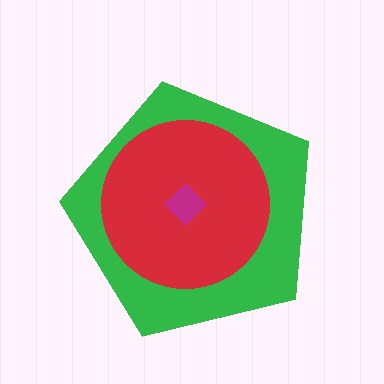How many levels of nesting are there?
3.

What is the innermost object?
The magenta diamond.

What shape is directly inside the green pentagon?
The red circle.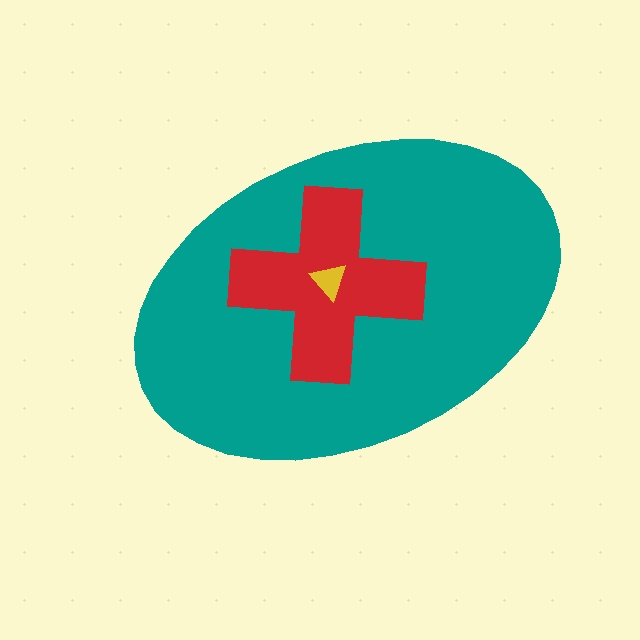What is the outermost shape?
The teal ellipse.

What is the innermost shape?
The yellow triangle.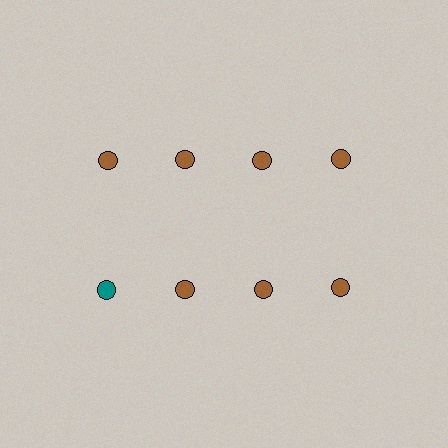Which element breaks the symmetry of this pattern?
The teal circle in the second row, leftmost column breaks the symmetry. All other shapes are brown circles.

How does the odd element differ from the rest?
It has a different color: teal instead of brown.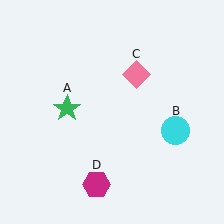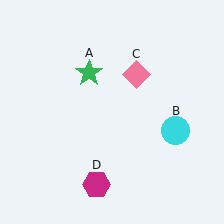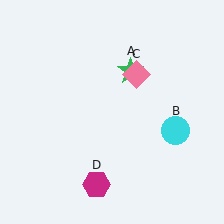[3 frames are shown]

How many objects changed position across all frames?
1 object changed position: green star (object A).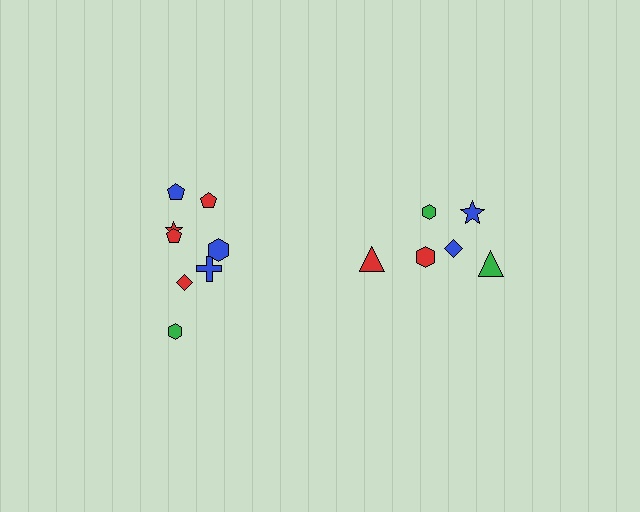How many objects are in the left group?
There are 8 objects.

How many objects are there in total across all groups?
There are 14 objects.